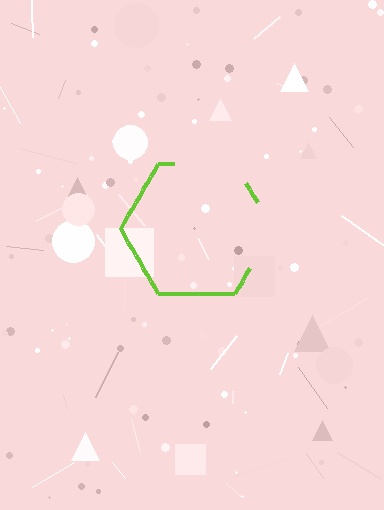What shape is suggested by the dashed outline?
The dashed outline suggests a hexagon.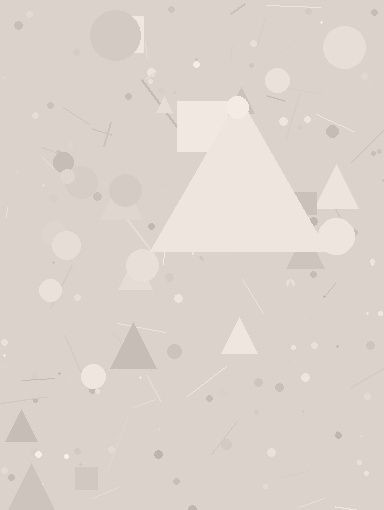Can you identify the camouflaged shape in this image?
The camouflaged shape is a triangle.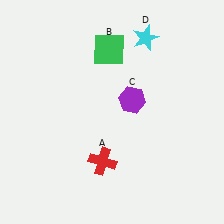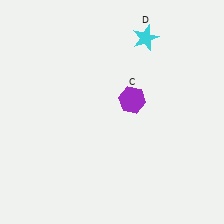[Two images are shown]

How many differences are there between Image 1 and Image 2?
There are 2 differences between the two images.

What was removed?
The green square (B), the red cross (A) were removed in Image 2.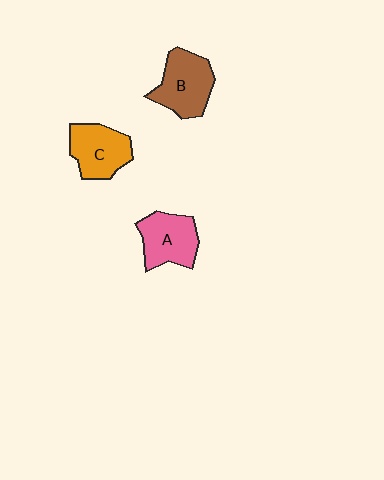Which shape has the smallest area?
Shape C (orange).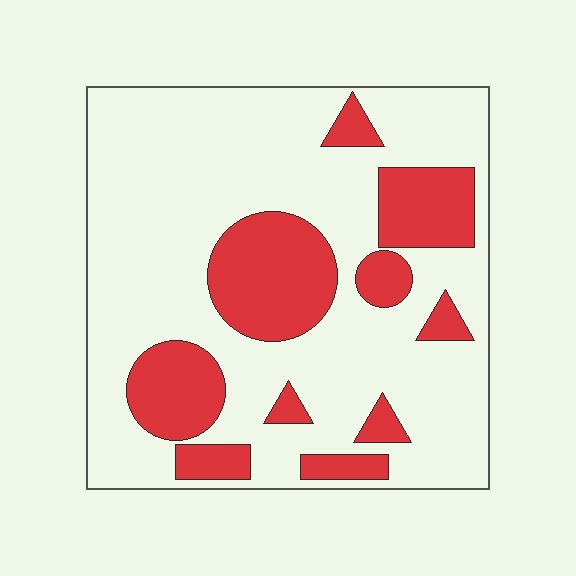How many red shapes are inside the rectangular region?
10.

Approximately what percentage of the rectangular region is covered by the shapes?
Approximately 25%.